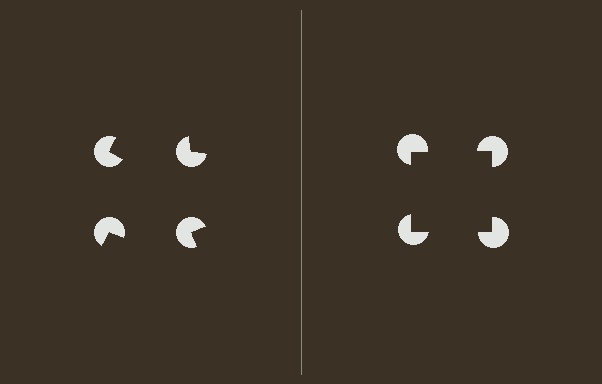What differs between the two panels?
The pac-man discs are positioned identically on both sides; only the wedge orientations differ. On the right they align to a square; on the left they are misaligned.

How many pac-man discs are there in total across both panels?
8 — 4 on each side.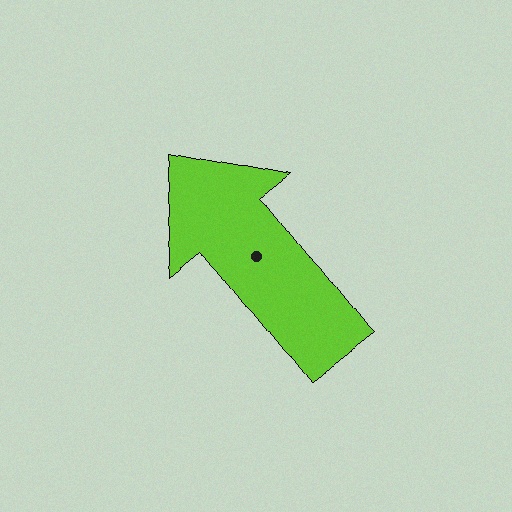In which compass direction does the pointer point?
Northwest.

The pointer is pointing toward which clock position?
Roughly 11 o'clock.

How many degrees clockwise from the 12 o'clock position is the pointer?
Approximately 322 degrees.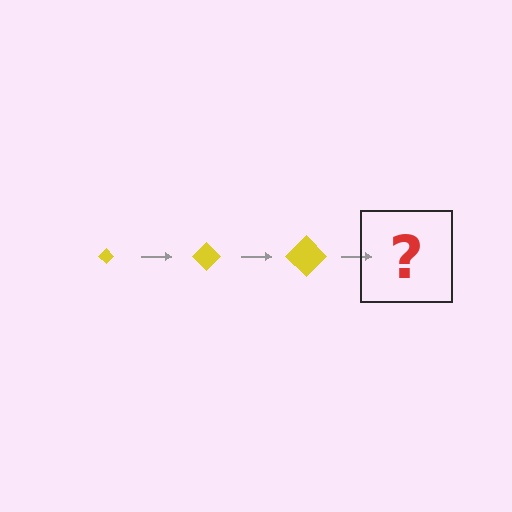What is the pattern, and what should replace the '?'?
The pattern is that the diamond gets progressively larger each step. The '?' should be a yellow diamond, larger than the previous one.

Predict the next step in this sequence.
The next step is a yellow diamond, larger than the previous one.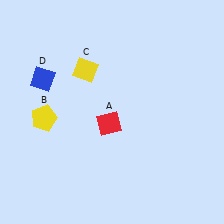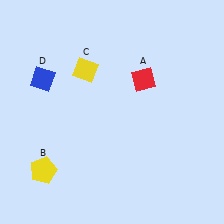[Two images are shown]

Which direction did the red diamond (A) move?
The red diamond (A) moved up.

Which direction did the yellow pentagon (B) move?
The yellow pentagon (B) moved down.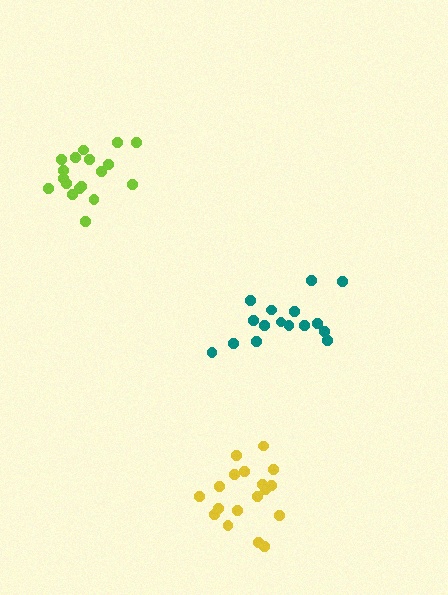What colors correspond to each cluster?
The clusters are colored: yellow, teal, lime.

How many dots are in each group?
Group 1: 18 dots, Group 2: 16 dots, Group 3: 18 dots (52 total).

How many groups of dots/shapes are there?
There are 3 groups.